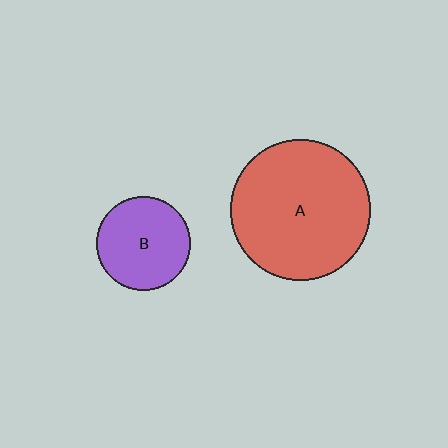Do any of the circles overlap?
No, none of the circles overlap.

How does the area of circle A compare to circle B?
Approximately 2.2 times.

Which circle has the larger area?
Circle A (red).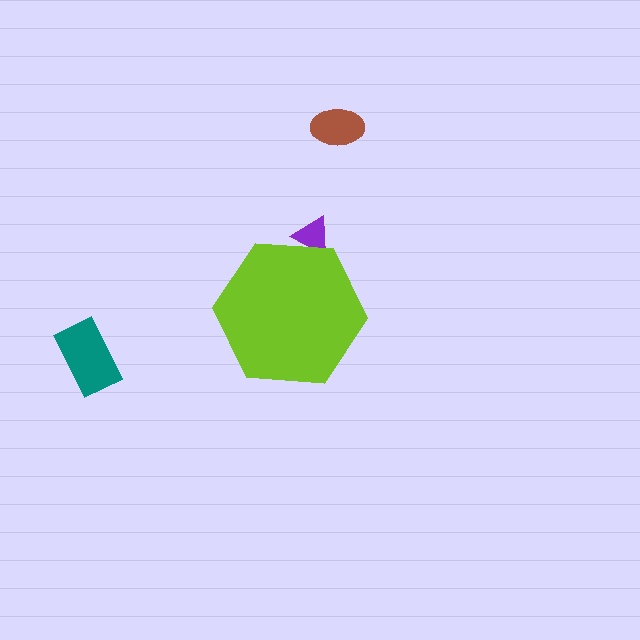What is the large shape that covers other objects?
A lime hexagon.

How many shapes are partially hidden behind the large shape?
1 shape is partially hidden.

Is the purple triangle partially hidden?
Yes, the purple triangle is partially hidden behind the lime hexagon.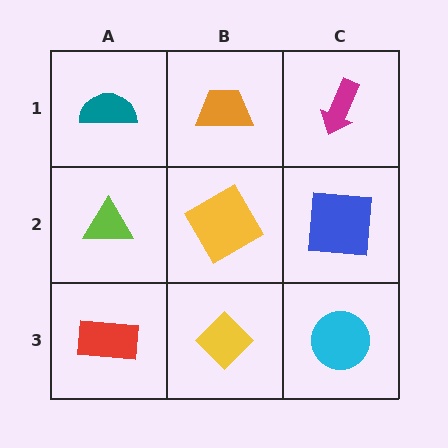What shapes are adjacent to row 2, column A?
A teal semicircle (row 1, column A), a red rectangle (row 3, column A), a yellow diamond (row 2, column B).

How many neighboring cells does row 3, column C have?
2.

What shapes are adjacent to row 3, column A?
A lime triangle (row 2, column A), a yellow diamond (row 3, column B).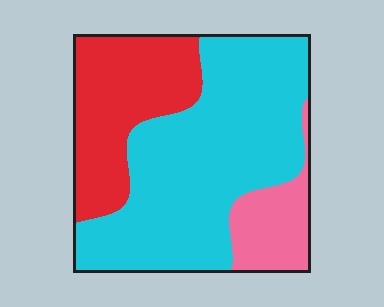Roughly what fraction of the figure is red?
Red covers 28% of the figure.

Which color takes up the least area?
Pink, at roughly 15%.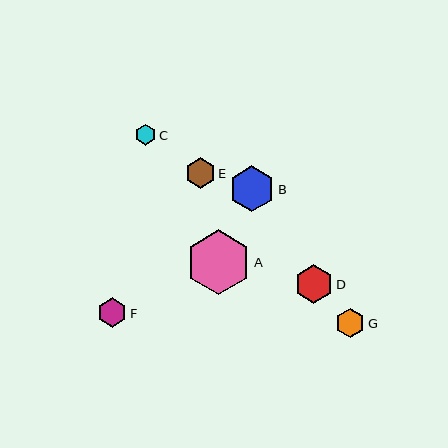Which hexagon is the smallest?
Hexagon C is the smallest with a size of approximately 21 pixels.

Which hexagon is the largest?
Hexagon A is the largest with a size of approximately 65 pixels.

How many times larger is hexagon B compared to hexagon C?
Hexagon B is approximately 2.2 times the size of hexagon C.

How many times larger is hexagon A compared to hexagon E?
Hexagon A is approximately 2.1 times the size of hexagon E.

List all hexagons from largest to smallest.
From largest to smallest: A, B, D, E, F, G, C.